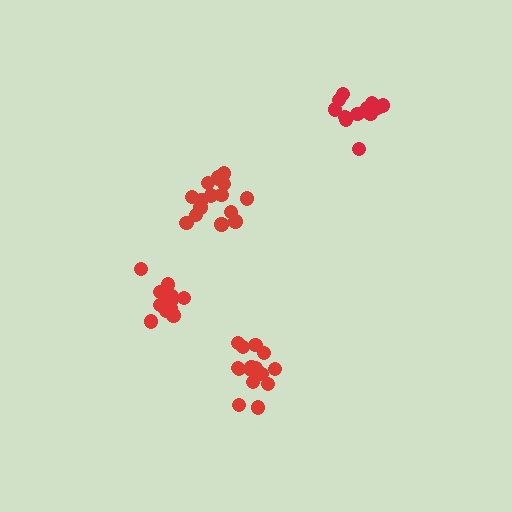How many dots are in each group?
Group 1: 13 dots, Group 2: 13 dots, Group 3: 15 dots, Group 4: 16 dots (57 total).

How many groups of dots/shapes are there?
There are 4 groups.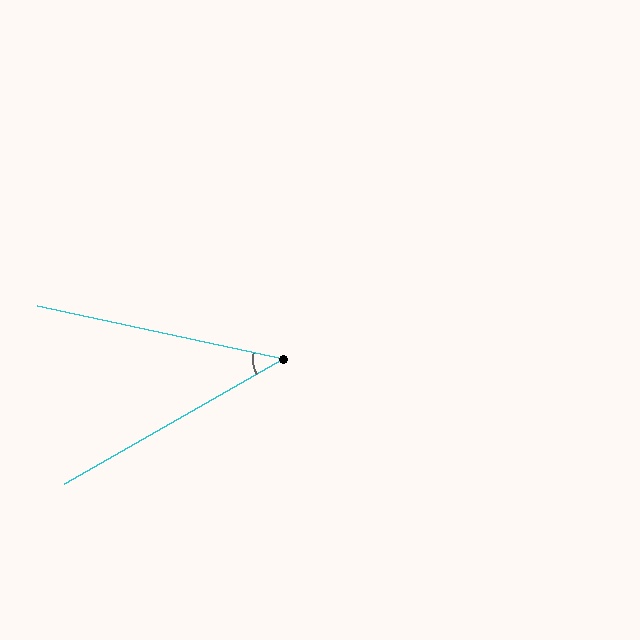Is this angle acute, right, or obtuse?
It is acute.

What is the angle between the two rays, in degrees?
Approximately 42 degrees.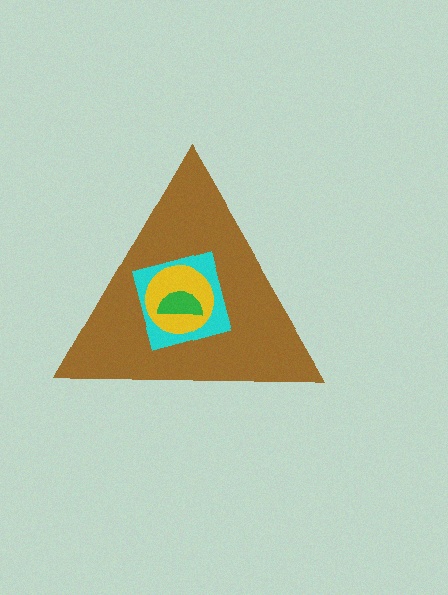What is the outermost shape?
The brown triangle.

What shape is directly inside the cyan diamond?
The yellow circle.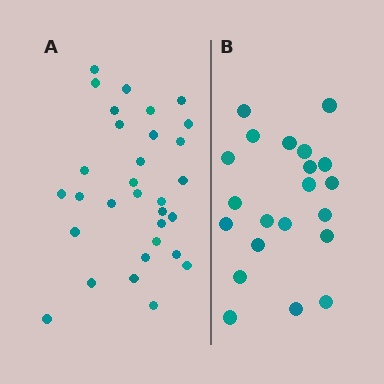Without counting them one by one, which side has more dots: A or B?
Region A (the left region) has more dots.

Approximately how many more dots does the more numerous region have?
Region A has roughly 10 or so more dots than region B.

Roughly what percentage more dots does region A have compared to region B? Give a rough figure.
About 50% more.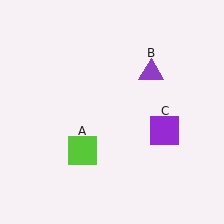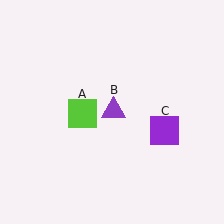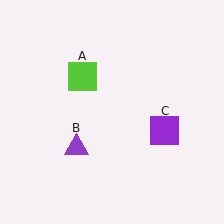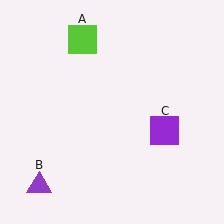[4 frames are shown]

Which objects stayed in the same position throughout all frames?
Purple square (object C) remained stationary.